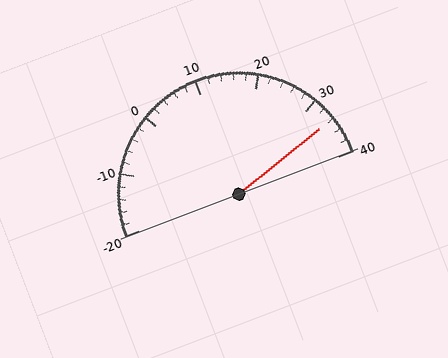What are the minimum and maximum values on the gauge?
The gauge ranges from -20 to 40.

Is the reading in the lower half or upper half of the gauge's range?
The reading is in the upper half of the range (-20 to 40).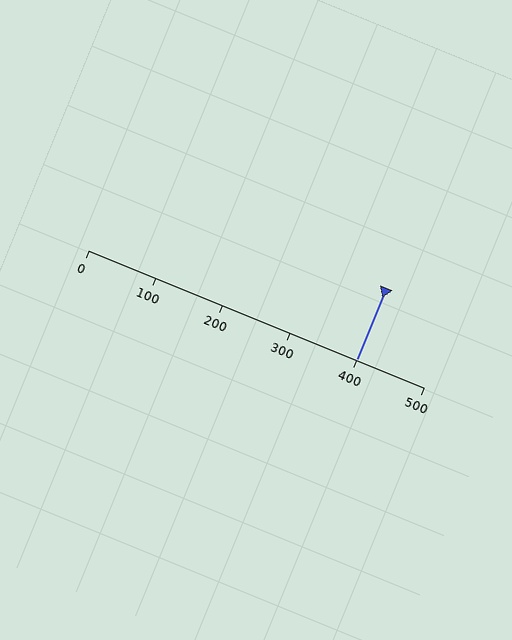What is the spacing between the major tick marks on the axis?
The major ticks are spaced 100 apart.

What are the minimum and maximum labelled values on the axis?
The axis runs from 0 to 500.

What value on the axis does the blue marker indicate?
The marker indicates approximately 400.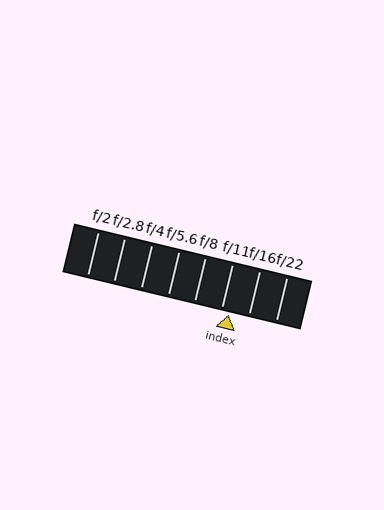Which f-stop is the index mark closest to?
The index mark is closest to f/11.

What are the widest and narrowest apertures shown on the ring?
The widest aperture shown is f/2 and the narrowest is f/22.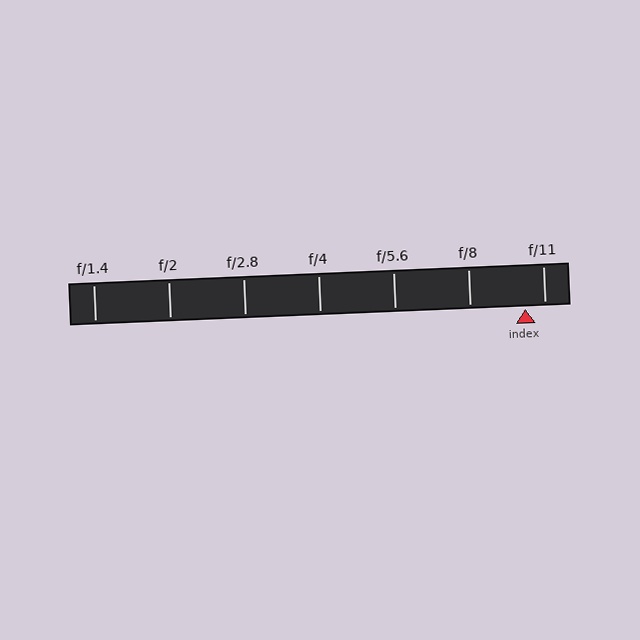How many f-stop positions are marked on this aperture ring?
There are 7 f-stop positions marked.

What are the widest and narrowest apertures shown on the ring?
The widest aperture shown is f/1.4 and the narrowest is f/11.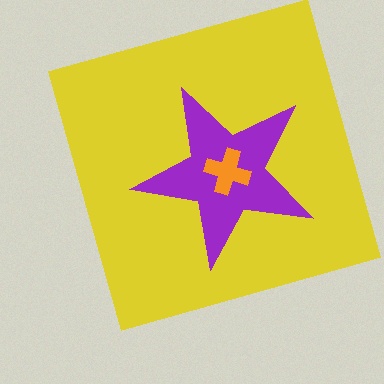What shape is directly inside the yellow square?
The purple star.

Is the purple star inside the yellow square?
Yes.